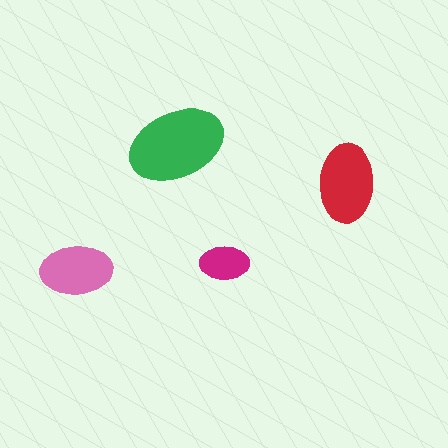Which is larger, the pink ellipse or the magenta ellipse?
The pink one.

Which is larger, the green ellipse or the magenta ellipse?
The green one.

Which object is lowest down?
The pink ellipse is bottommost.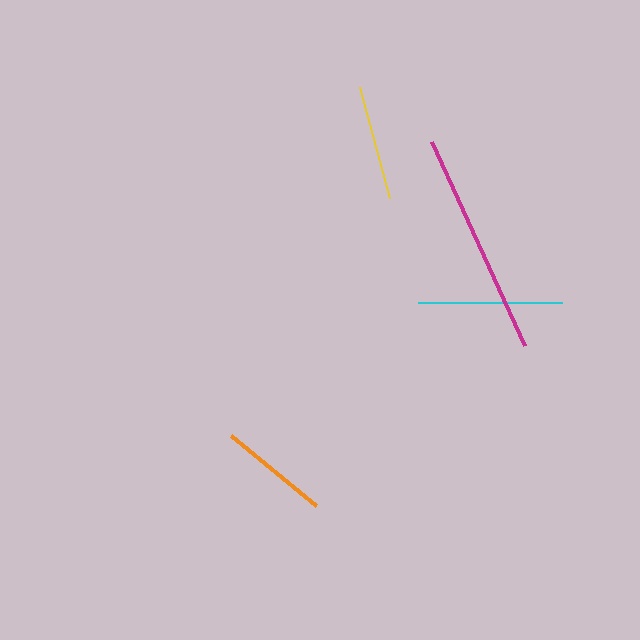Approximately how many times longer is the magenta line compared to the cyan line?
The magenta line is approximately 1.6 times the length of the cyan line.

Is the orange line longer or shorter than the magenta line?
The magenta line is longer than the orange line.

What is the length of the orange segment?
The orange segment is approximately 111 pixels long.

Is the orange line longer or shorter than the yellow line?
The yellow line is longer than the orange line.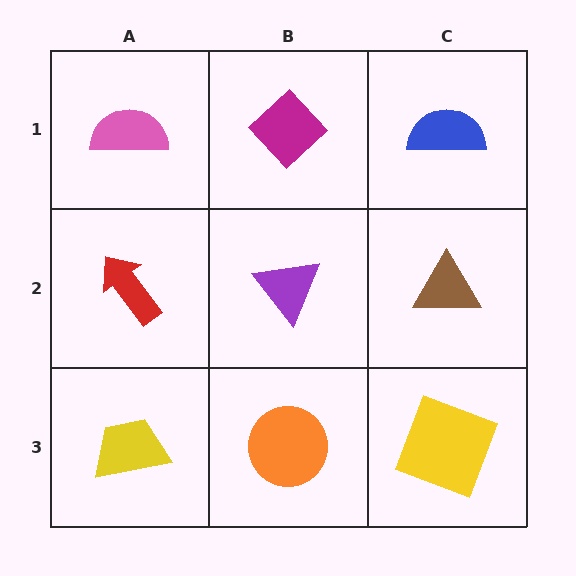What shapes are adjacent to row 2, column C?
A blue semicircle (row 1, column C), a yellow square (row 3, column C), a purple triangle (row 2, column B).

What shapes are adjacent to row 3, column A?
A red arrow (row 2, column A), an orange circle (row 3, column B).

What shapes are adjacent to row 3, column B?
A purple triangle (row 2, column B), a yellow trapezoid (row 3, column A), a yellow square (row 3, column C).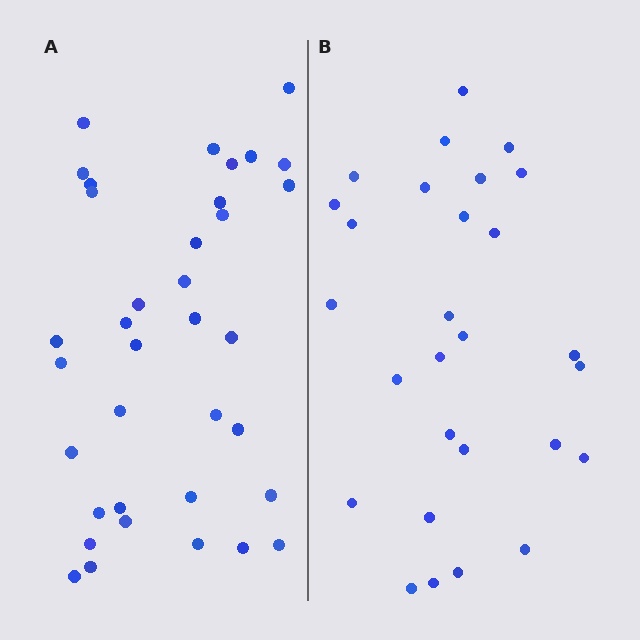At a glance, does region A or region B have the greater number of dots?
Region A (the left region) has more dots.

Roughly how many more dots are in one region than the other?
Region A has roughly 8 or so more dots than region B.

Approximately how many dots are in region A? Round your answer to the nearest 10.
About 40 dots. (The exact count is 36, which rounds to 40.)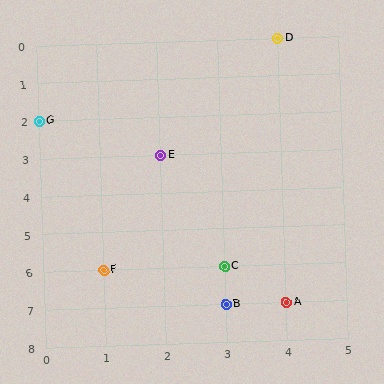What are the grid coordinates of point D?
Point D is at grid coordinates (4, 0).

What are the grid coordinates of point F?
Point F is at grid coordinates (1, 6).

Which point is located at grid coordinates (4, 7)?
Point A is at (4, 7).